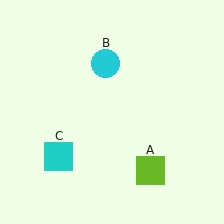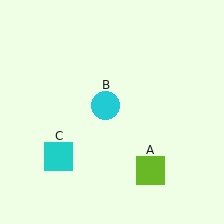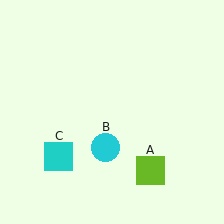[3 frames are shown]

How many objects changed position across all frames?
1 object changed position: cyan circle (object B).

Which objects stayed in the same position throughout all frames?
Lime square (object A) and cyan square (object C) remained stationary.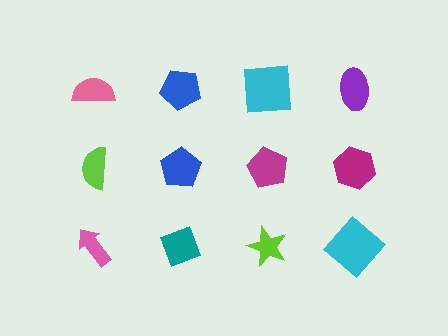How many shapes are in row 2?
4 shapes.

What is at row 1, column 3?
A cyan square.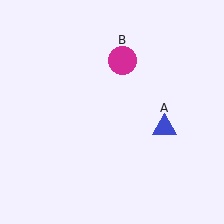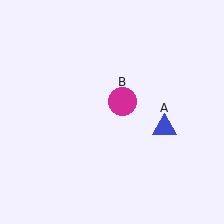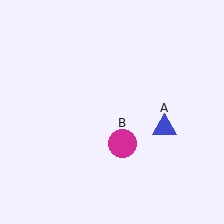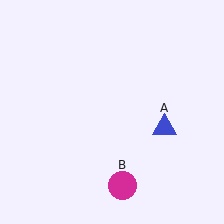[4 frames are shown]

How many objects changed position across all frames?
1 object changed position: magenta circle (object B).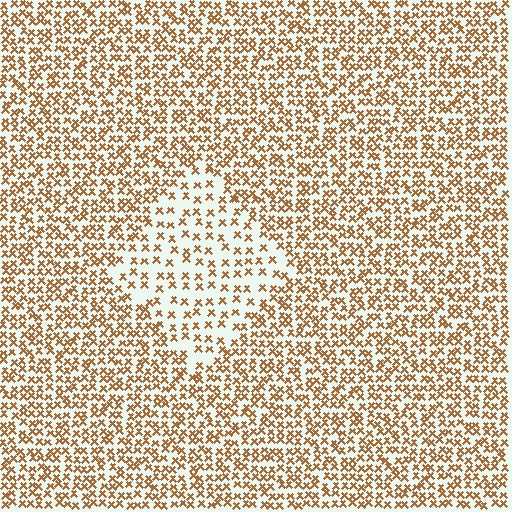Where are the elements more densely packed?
The elements are more densely packed outside the diamond boundary.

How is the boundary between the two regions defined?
The boundary is defined by a change in element density (approximately 2.0x ratio). All elements are the same color, size, and shape.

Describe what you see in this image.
The image contains small brown elements arranged at two different densities. A diamond-shaped region is visible where the elements are less densely packed than the surrounding area.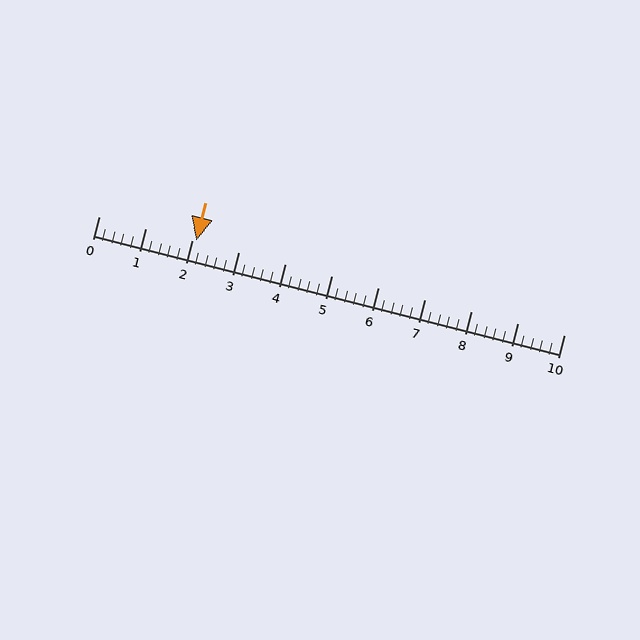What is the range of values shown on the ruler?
The ruler shows values from 0 to 10.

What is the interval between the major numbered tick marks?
The major tick marks are spaced 1 units apart.